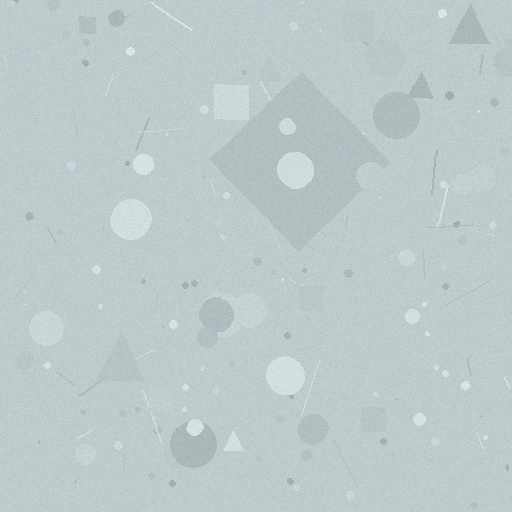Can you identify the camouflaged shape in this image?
The camouflaged shape is a diamond.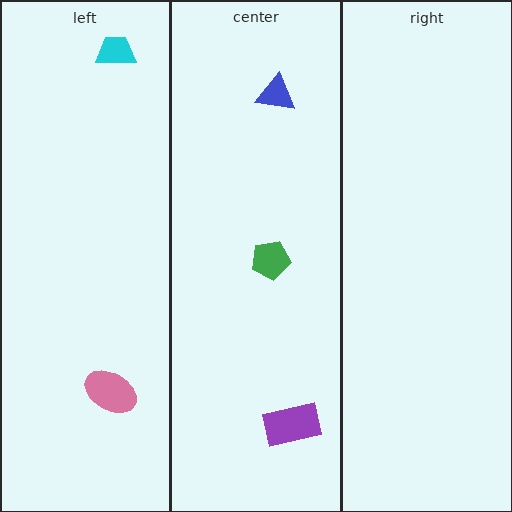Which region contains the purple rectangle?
The center region.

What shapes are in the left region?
The cyan trapezoid, the pink ellipse.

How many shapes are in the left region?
2.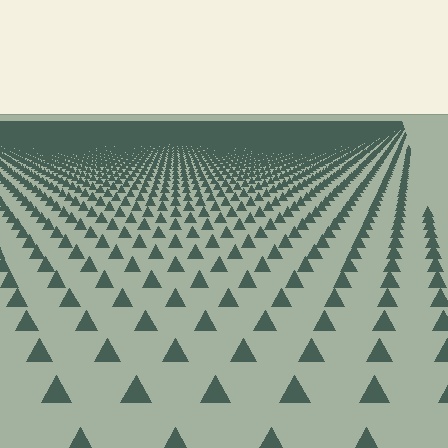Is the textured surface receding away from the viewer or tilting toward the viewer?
The surface is receding away from the viewer. Texture elements get smaller and denser toward the top.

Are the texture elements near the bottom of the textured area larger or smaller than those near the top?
Larger. Near the bottom, elements are closer to the viewer and appear at a bigger on-screen size.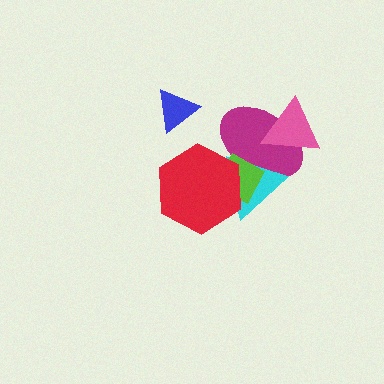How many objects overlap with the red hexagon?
3 objects overlap with the red hexagon.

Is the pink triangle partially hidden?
No, no other shape covers it.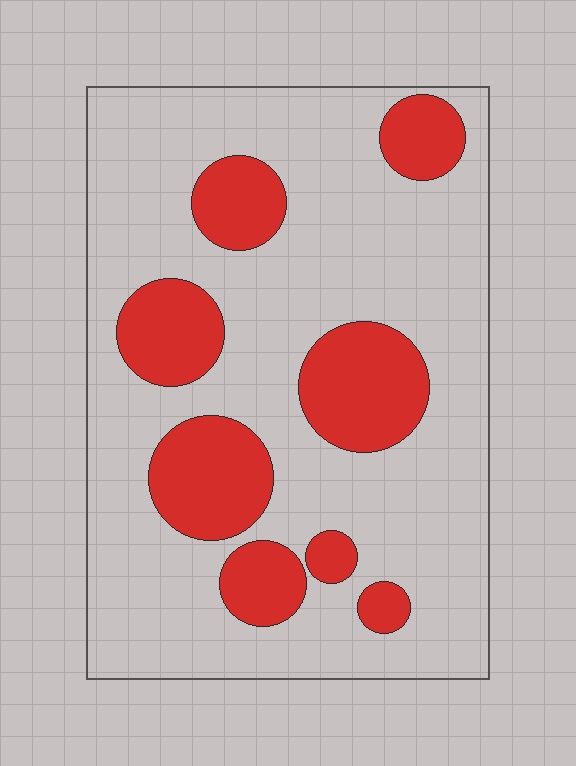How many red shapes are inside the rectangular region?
8.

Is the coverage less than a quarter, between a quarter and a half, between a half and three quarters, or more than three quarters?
Less than a quarter.